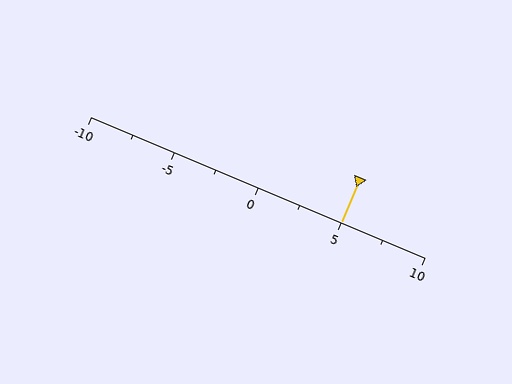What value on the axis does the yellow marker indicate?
The marker indicates approximately 5.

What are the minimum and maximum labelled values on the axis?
The axis runs from -10 to 10.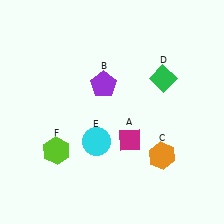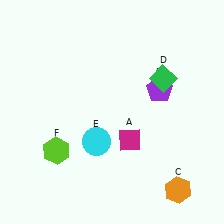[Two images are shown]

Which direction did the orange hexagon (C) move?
The orange hexagon (C) moved down.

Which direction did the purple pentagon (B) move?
The purple pentagon (B) moved right.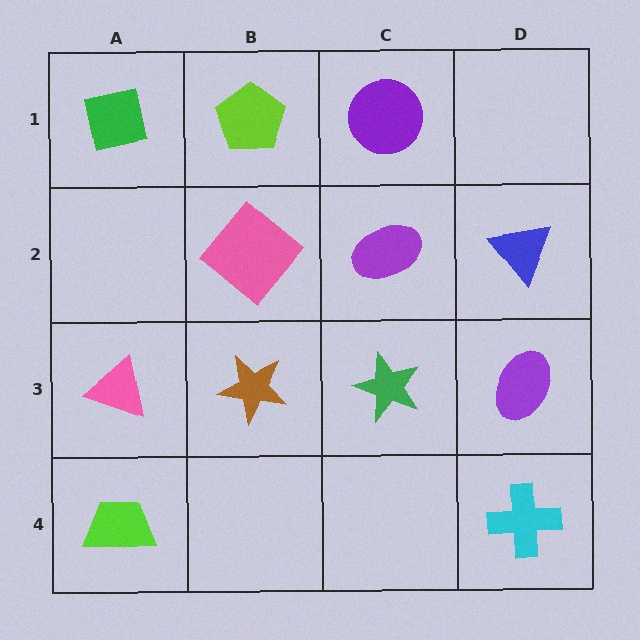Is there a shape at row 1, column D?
No, that cell is empty.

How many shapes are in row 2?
3 shapes.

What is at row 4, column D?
A cyan cross.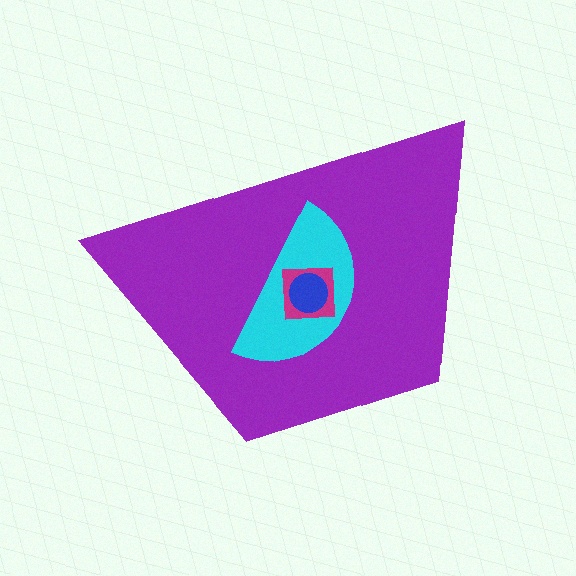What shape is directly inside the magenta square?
The blue circle.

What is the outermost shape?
The purple trapezoid.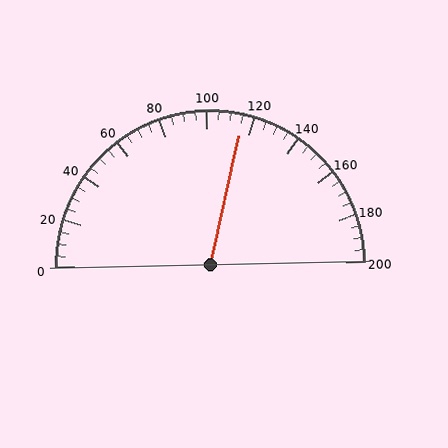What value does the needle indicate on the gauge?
The needle indicates approximately 115.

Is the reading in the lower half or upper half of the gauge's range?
The reading is in the upper half of the range (0 to 200).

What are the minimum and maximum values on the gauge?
The gauge ranges from 0 to 200.